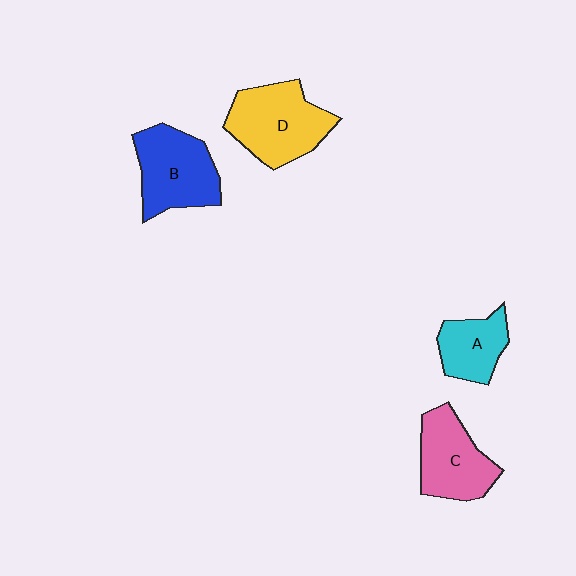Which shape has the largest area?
Shape D (yellow).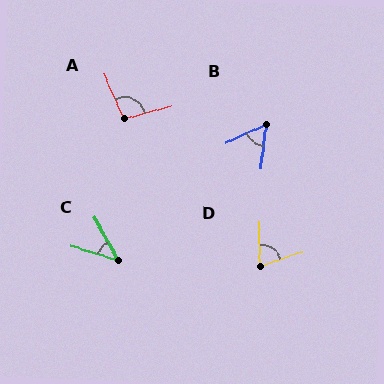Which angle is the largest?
A, at approximately 100 degrees.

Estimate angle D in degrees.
Approximately 71 degrees.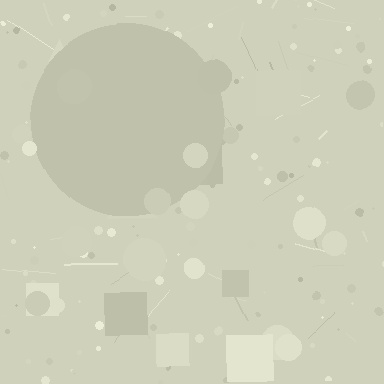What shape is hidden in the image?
A circle is hidden in the image.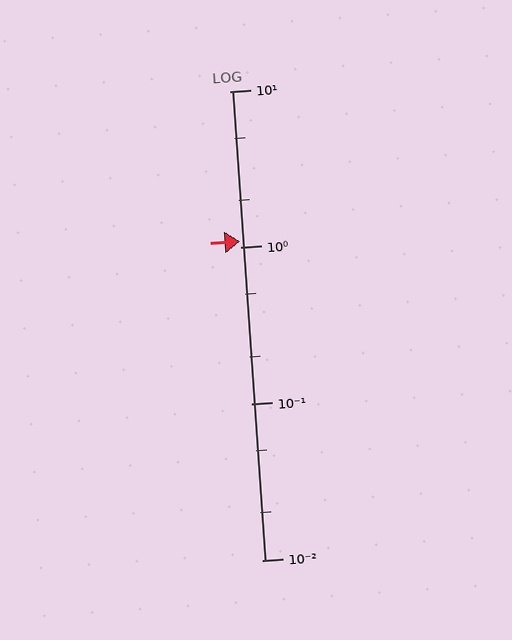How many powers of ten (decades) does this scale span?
The scale spans 3 decades, from 0.01 to 10.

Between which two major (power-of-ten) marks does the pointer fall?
The pointer is between 1 and 10.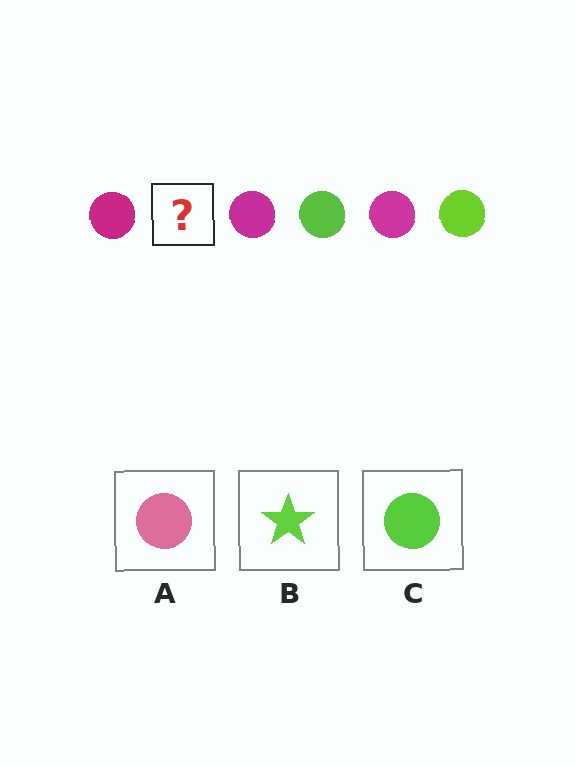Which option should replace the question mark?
Option C.